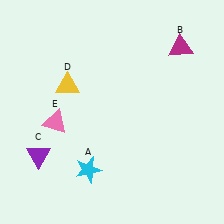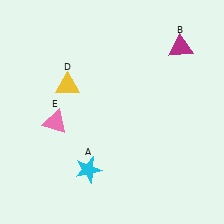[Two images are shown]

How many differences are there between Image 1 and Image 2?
There is 1 difference between the two images.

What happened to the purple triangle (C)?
The purple triangle (C) was removed in Image 2. It was in the bottom-left area of Image 1.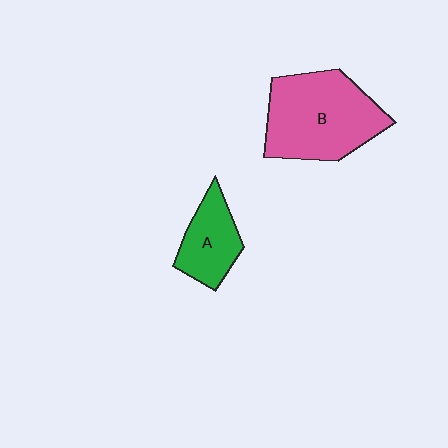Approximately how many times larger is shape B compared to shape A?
Approximately 2.0 times.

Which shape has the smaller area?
Shape A (green).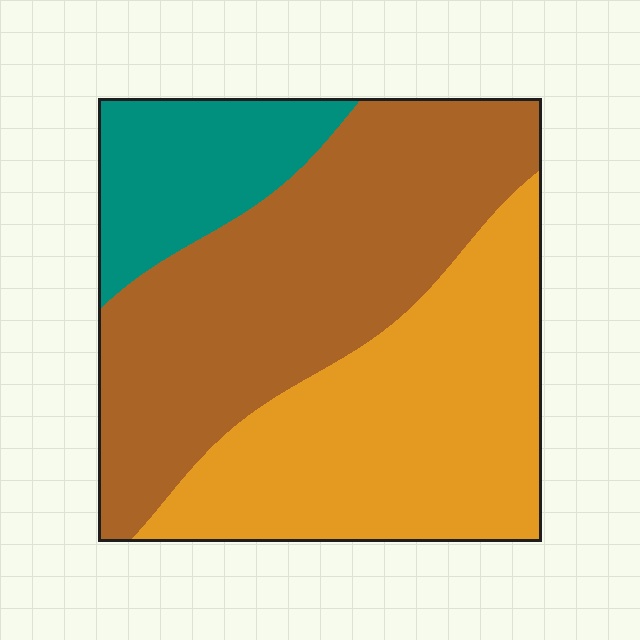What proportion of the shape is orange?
Orange covers 39% of the shape.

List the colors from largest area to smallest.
From largest to smallest: brown, orange, teal.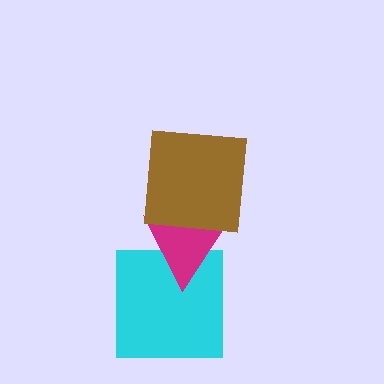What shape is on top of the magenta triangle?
The brown square is on top of the magenta triangle.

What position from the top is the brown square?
The brown square is 1st from the top.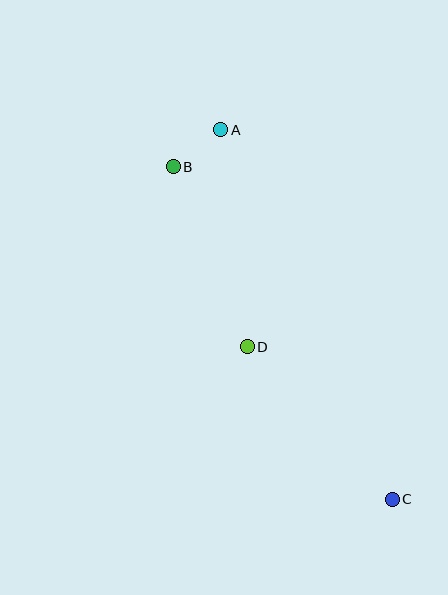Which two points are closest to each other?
Points A and B are closest to each other.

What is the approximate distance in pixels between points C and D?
The distance between C and D is approximately 210 pixels.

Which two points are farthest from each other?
Points A and C are farthest from each other.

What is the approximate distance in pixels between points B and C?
The distance between B and C is approximately 398 pixels.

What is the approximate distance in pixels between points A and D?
The distance between A and D is approximately 219 pixels.